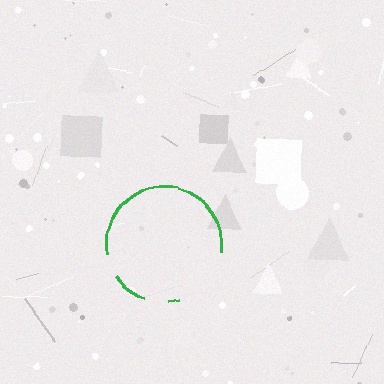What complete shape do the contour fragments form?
The contour fragments form a circle.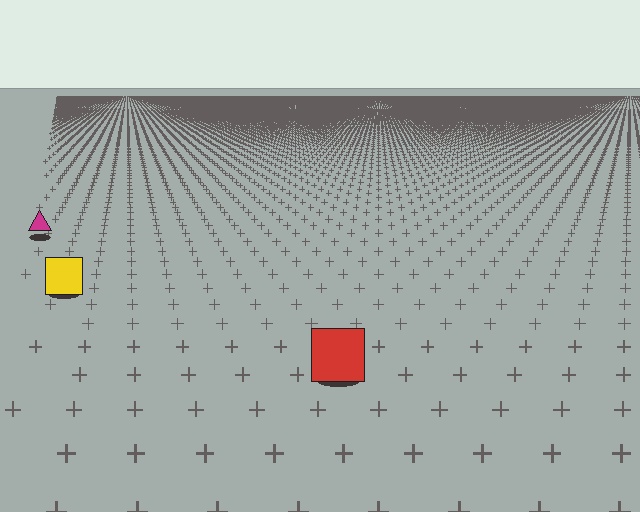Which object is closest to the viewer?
The red square is closest. The texture marks near it are larger and more spread out.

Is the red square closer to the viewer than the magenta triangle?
Yes. The red square is closer — you can tell from the texture gradient: the ground texture is coarser near it.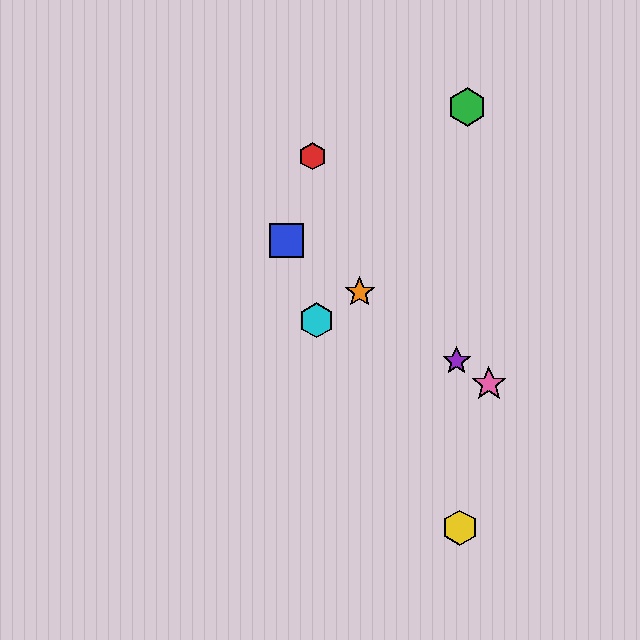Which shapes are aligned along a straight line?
The blue square, the purple star, the orange star, the pink star are aligned along a straight line.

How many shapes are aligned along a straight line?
4 shapes (the blue square, the purple star, the orange star, the pink star) are aligned along a straight line.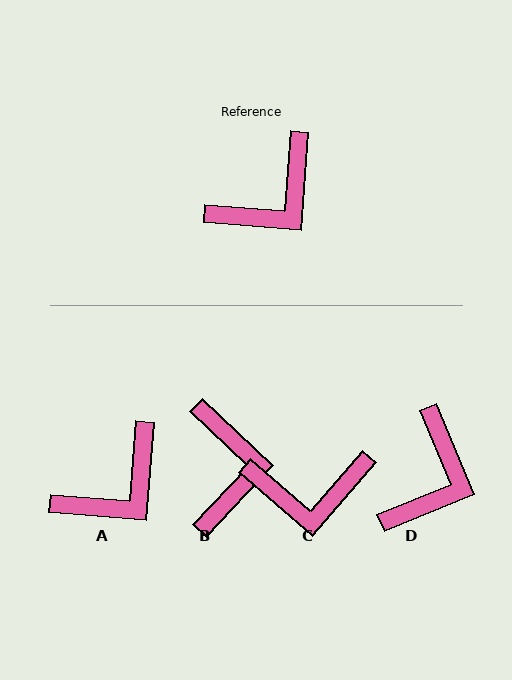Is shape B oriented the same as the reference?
No, it is off by about 51 degrees.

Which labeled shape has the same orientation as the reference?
A.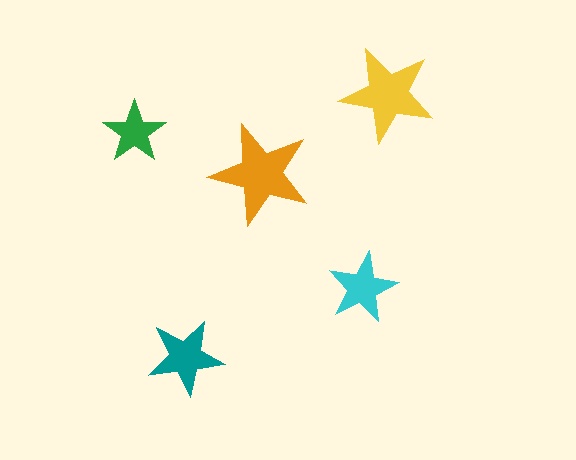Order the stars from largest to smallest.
the orange one, the yellow one, the teal one, the cyan one, the green one.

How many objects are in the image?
There are 5 objects in the image.